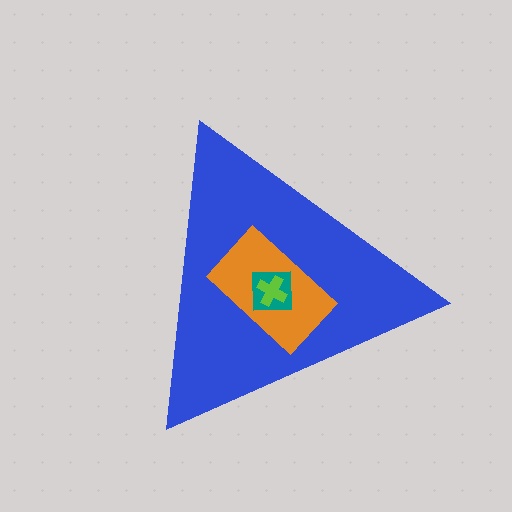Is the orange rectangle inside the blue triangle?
Yes.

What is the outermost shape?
The blue triangle.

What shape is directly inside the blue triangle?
The orange rectangle.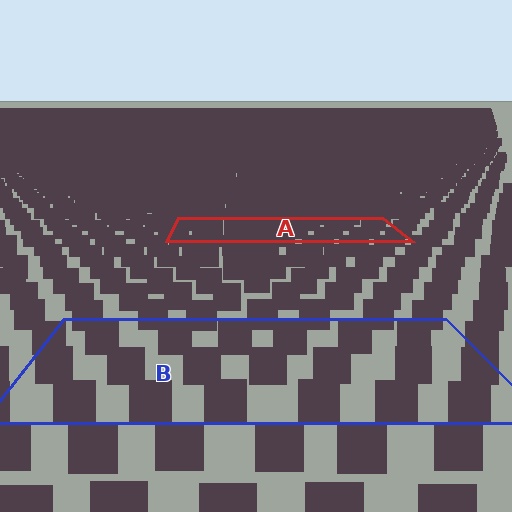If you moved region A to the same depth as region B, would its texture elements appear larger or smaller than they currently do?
They would appear larger. At a closer depth, the same texture elements are projected at a bigger on-screen size.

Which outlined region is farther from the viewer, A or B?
Region A is farther from the viewer — the texture elements inside it appear smaller and more densely packed.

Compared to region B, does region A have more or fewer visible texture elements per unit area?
Region A has more texture elements per unit area — they are packed more densely because it is farther away.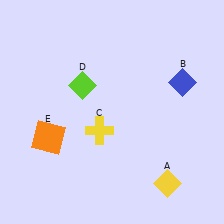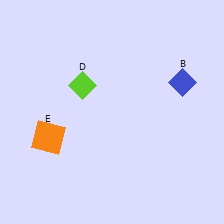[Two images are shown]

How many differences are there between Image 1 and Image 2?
There are 2 differences between the two images.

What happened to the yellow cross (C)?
The yellow cross (C) was removed in Image 2. It was in the bottom-left area of Image 1.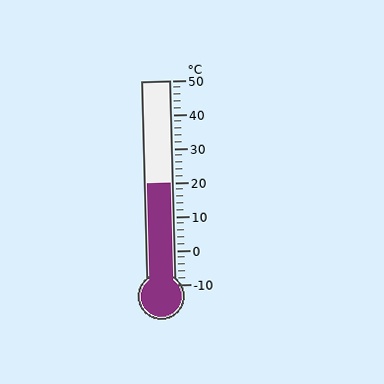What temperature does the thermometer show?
The thermometer shows approximately 20°C.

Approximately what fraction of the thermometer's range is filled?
The thermometer is filled to approximately 50% of its range.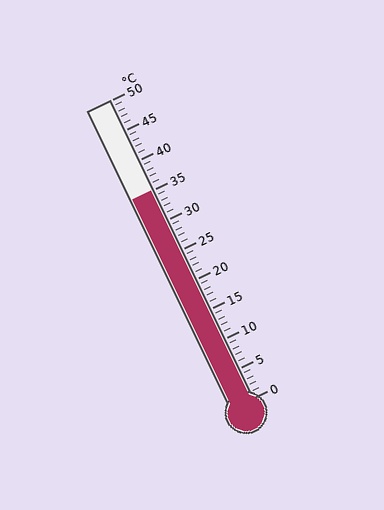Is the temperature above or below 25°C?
The temperature is above 25°C.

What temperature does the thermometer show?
The thermometer shows approximately 35°C.